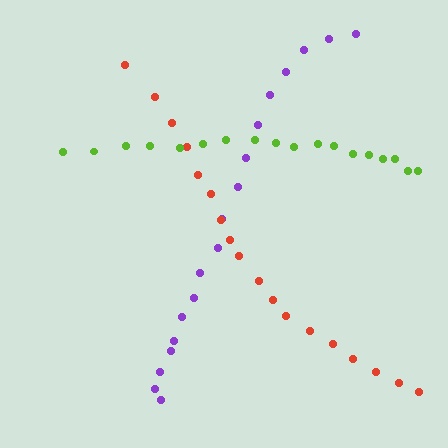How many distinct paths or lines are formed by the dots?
There are 3 distinct paths.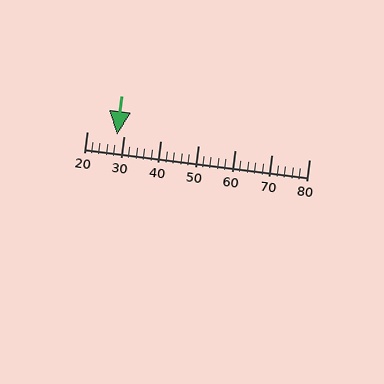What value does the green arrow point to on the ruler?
The green arrow points to approximately 28.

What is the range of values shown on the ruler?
The ruler shows values from 20 to 80.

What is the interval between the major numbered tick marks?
The major tick marks are spaced 10 units apart.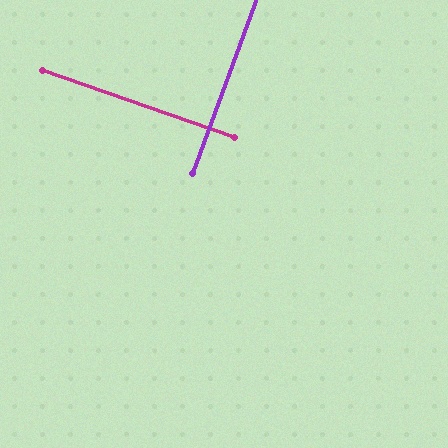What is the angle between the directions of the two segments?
Approximately 89 degrees.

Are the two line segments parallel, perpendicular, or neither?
Perpendicular — they meet at approximately 89°.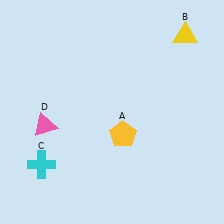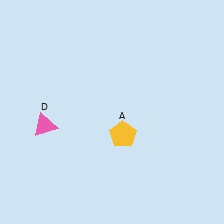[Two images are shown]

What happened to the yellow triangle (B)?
The yellow triangle (B) was removed in Image 2. It was in the top-right area of Image 1.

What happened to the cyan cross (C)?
The cyan cross (C) was removed in Image 2. It was in the bottom-left area of Image 1.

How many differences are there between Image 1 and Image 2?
There are 2 differences between the two images.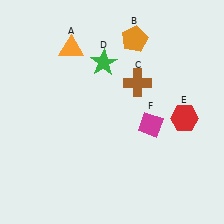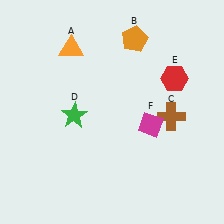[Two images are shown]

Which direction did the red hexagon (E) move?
The red hexagon (E) moved up.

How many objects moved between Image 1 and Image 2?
3 objects moved between the two images.